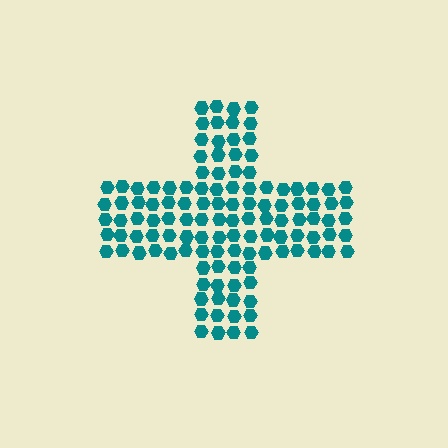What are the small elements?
The small elements are hexagons.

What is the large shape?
The large shape is a cross.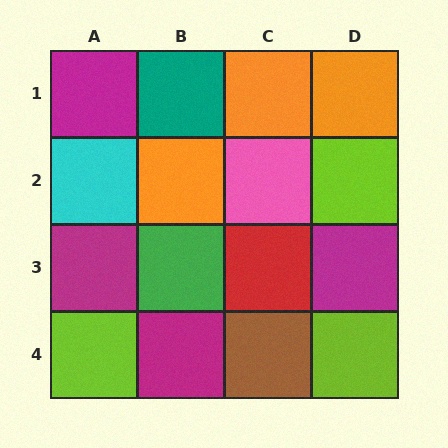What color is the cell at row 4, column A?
Lime.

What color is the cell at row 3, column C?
Red.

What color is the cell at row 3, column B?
Green.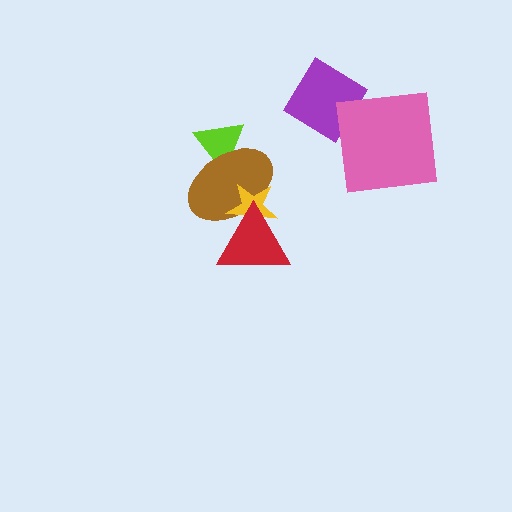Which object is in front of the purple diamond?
The pink square is in front of the purple diamond.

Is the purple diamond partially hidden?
Yes, it is partially covered by another shape.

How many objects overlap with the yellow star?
2 objects overlap with the yellow star.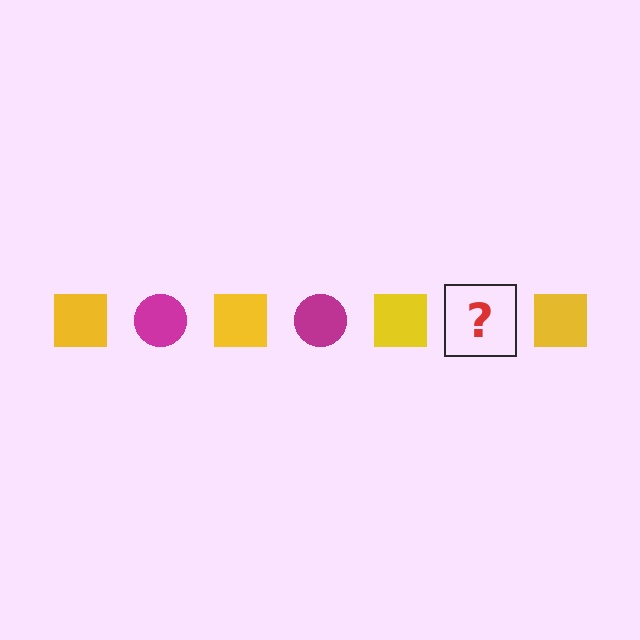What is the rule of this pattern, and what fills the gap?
The rule is that the pattern alternates between yellow square and magenta circle. The gap should be filled with a magenta circle.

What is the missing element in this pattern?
The missing element is a magenta circle.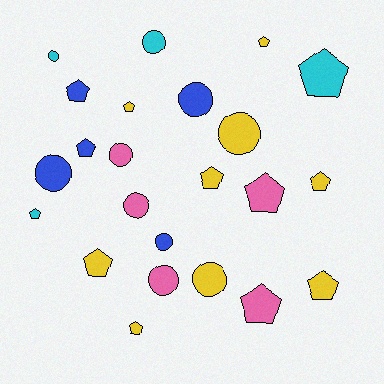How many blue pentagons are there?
There are 2 blue pentagons.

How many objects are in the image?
There are 23 objects.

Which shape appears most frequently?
Pentagon, with 13 objects.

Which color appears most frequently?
Yellow, with 9 objects.